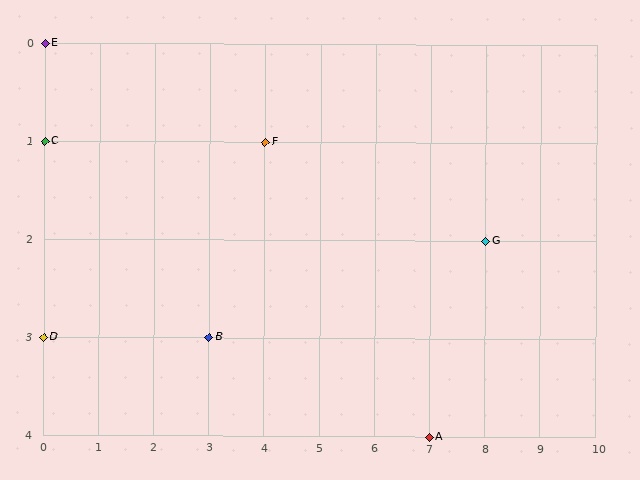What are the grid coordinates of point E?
Point E is at grid coordinates (0, 0).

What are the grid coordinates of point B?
Point B is at grid coordinates (3, 3).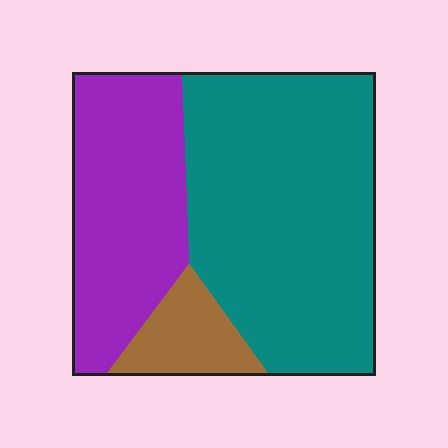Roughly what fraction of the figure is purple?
Purple covers roughly 35% of the figure.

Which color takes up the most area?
Teal, at roughly 55%.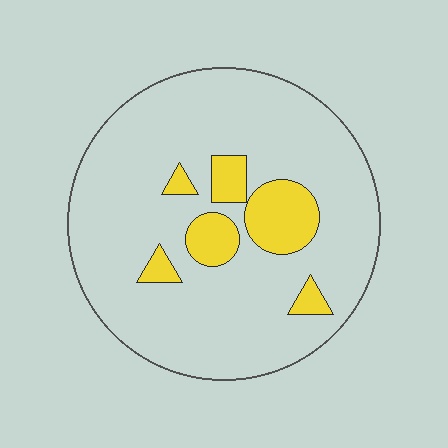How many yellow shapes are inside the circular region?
6.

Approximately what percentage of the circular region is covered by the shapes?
Approximately 15%.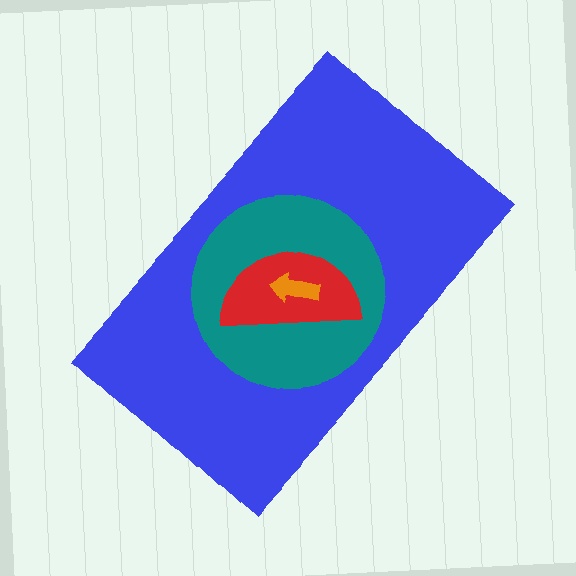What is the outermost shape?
The blue rectangle.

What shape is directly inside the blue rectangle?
The teal circle.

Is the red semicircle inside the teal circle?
Yes.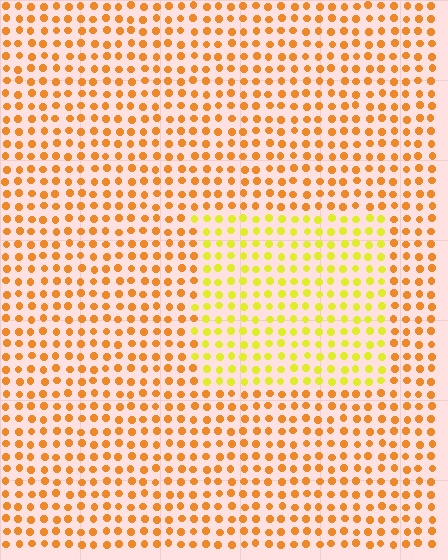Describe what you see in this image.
The image is filled with small orange elements in a uniform arrangement. A rectangle-shaped region is visible where the elements are tinted to a slightly different hue, forming a subtle color boundary.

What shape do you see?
I see a rectangle.